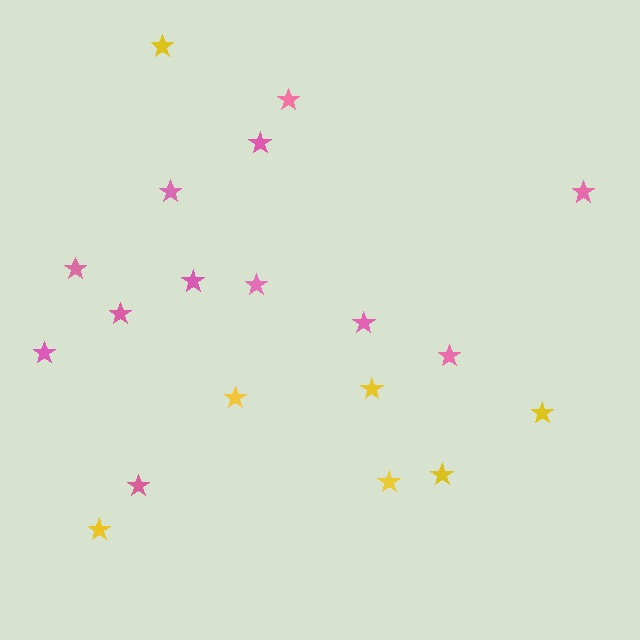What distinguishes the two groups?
There are 2 groups: one group of yellow stars (7) and one group of pink stars (12).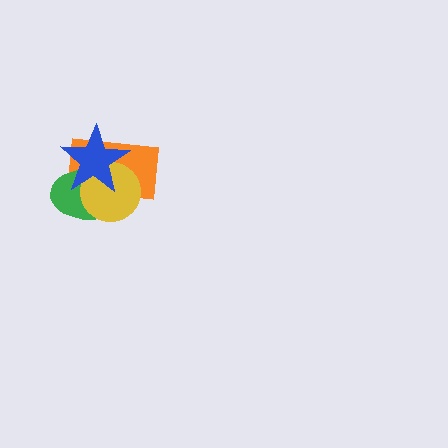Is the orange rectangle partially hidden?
Yes, it is partially covered by another shape.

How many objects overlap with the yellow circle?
3 objects overlap with the yellow circle.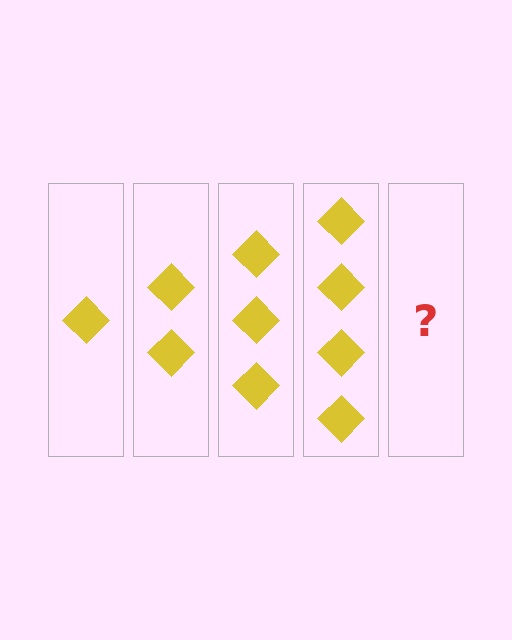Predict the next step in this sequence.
The next step is 5 diamonds.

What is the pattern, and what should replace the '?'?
The pattern is that each step adds one more diamond. The '?' should be 5 diamonds.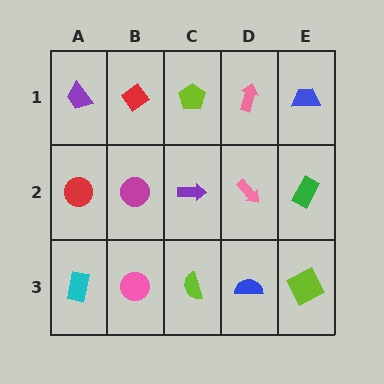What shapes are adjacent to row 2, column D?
A pink arrow (row 1, column D), a blue semicircle (row 3, column D), a purple arrow (row 2, column C), a green rectangle (row 2, column E).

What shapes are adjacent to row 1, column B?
A magenta circle (row 2, column B), a purple trapezoid (row 1, column A), a lime pentagon (row 1, column C).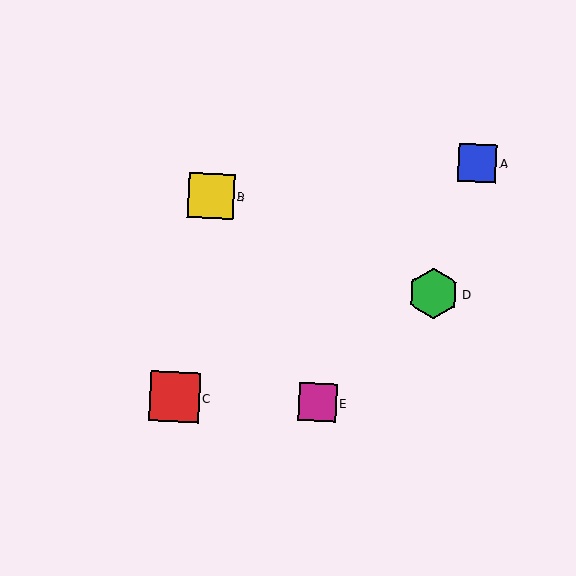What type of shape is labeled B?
Shape B is a yellow square.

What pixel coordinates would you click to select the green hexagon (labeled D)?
Click at (433, 293) to select the green hexagon D.